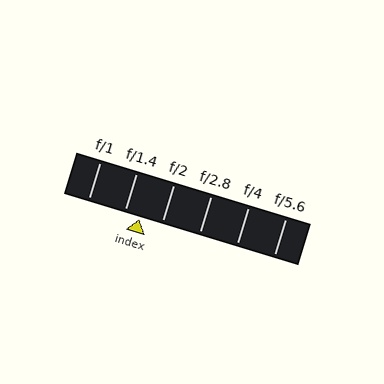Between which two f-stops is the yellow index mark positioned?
The index mark is between f/1.4 and f/2.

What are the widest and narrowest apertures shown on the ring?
The widest aperture shown is f/1 and the narrowest is f/5.6.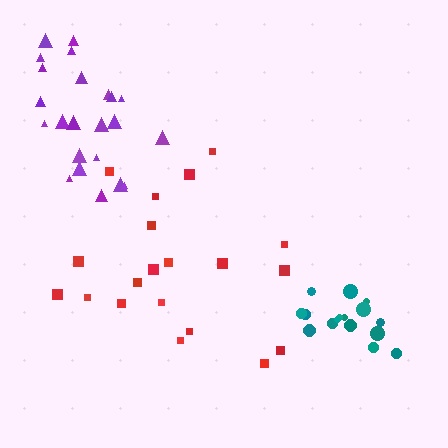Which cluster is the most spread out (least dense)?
Red.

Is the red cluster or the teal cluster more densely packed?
Teal.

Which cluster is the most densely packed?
Teal.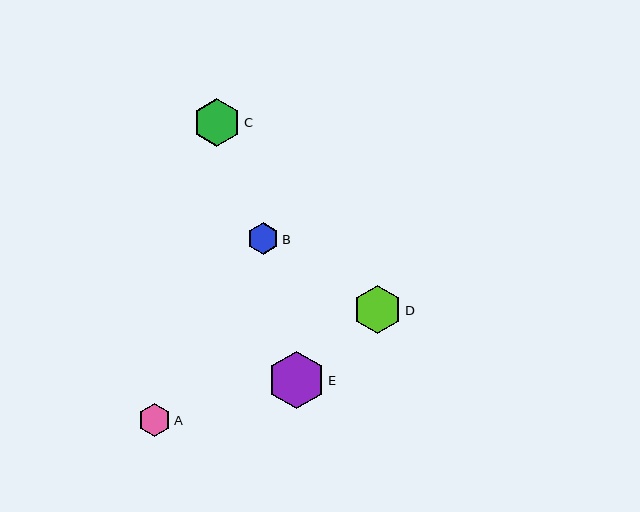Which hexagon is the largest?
Hexagon E is the largest with a size of approximately 58 pixels.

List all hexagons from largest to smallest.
From largest to smallest: E, D, C, A, B.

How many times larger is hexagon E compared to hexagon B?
Hexagon E is approximately 1.8 times the size of hexagon B.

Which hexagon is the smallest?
Hexagon B is the smallest with a size of approximately 32 pixels.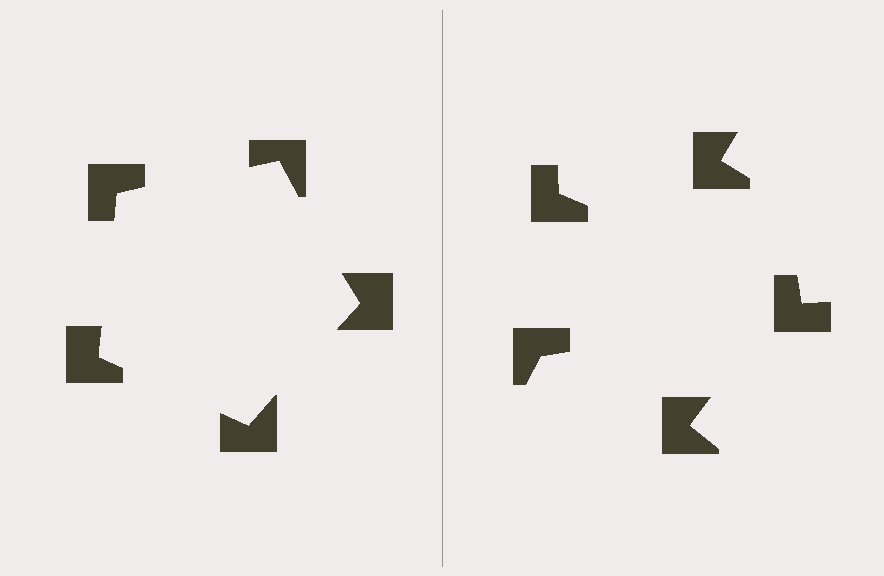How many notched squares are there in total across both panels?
10 — 5 on each side.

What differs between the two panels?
The notched squares are positioned identically on both sides; only the wedge orientations differ. On the left they align to a pentagon; on the right they are misaligned.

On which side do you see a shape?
An illusory pentagon appears on the left side. On the right side the wedge cuts are rotated, so no coherent shape forms.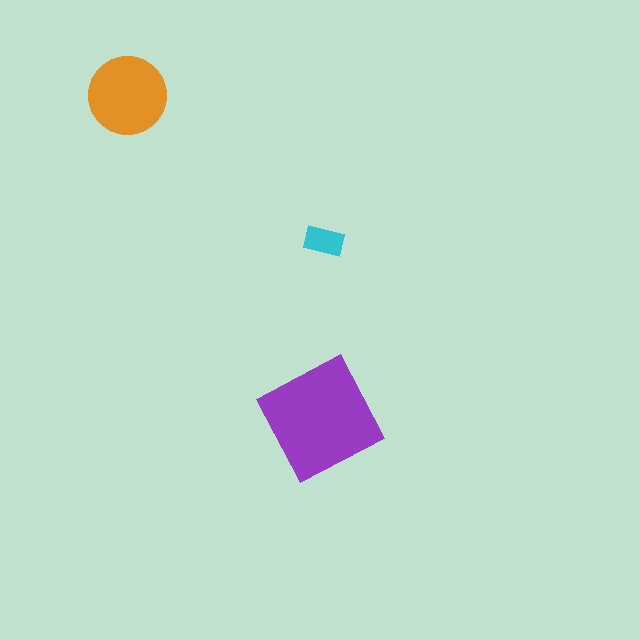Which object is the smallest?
The cyan rectangle.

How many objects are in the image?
There are 3 objects in the image.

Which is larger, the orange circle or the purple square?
The purple square.